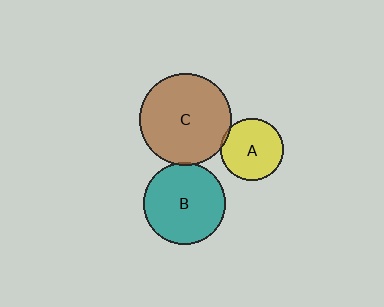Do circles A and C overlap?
Yes.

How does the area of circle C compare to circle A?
Approximately 2.2 times.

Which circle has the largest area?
Circle C (brown).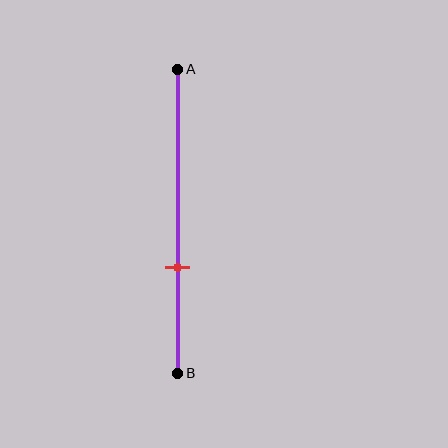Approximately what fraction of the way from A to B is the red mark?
The red mark is approximately 65% of the way from A to B.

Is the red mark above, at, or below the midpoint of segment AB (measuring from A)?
The red mark is below the midpoint of segment AB.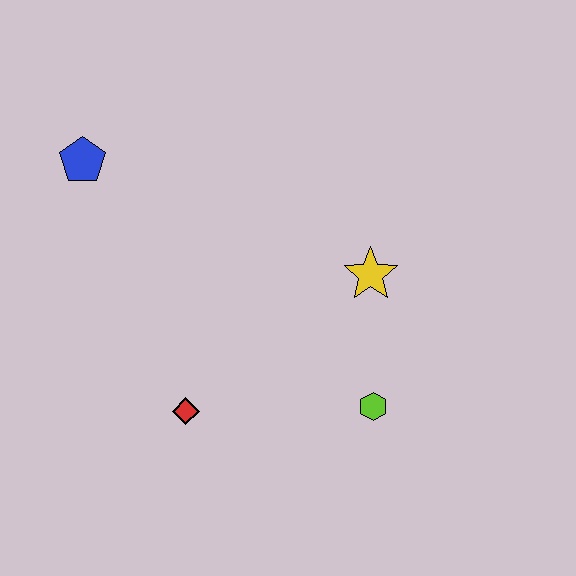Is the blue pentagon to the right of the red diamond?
No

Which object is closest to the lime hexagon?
The yellow star is closest to the lime hexagon.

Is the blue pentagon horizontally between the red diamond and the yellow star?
No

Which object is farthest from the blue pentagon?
The lime hexagon is farthest from the blue pentagon.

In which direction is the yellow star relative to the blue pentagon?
The yellow star is to the right of the blue pentagon.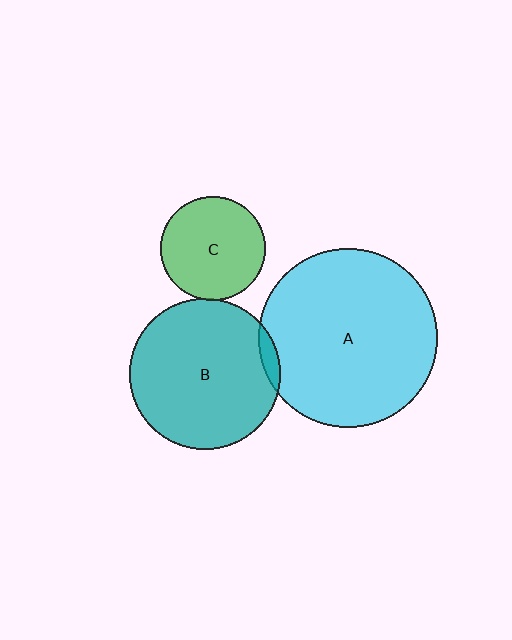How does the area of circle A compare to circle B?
Approximately 1.4 times.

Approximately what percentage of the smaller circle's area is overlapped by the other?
Approximately 5%.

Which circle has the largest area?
Circle A (cyan).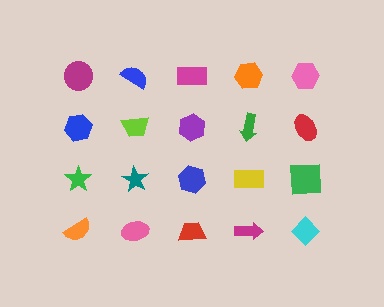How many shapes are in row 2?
5 shapes.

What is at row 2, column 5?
A red ellipse.